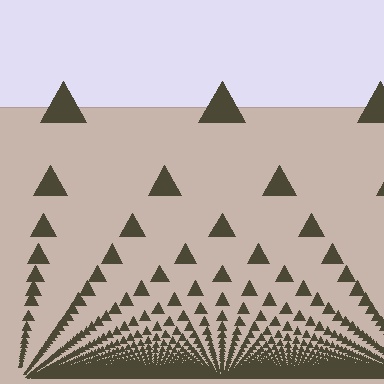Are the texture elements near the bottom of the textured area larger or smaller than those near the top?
Smaller. The gradient is inverted — elements near the bottom are smaller and denser.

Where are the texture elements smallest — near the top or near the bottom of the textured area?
Near the bottom.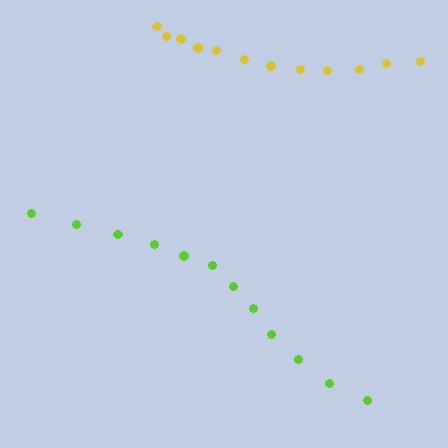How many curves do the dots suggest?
There are 2 distinct paths.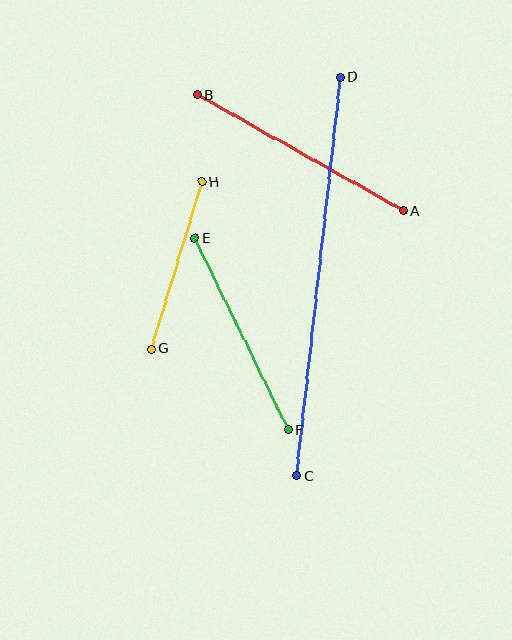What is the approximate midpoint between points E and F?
The midpoint is at approximately (241, 334) pixels.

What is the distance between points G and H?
The distance is approximately 174 pixels.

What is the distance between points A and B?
The distance is approximately 236 pixels.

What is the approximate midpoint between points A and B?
The midpoint is at approximately (301, 153) pixels.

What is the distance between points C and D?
The distance is approximately 401 pixels.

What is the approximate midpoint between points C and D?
The midpoint is at approximately (319, 277) pixels.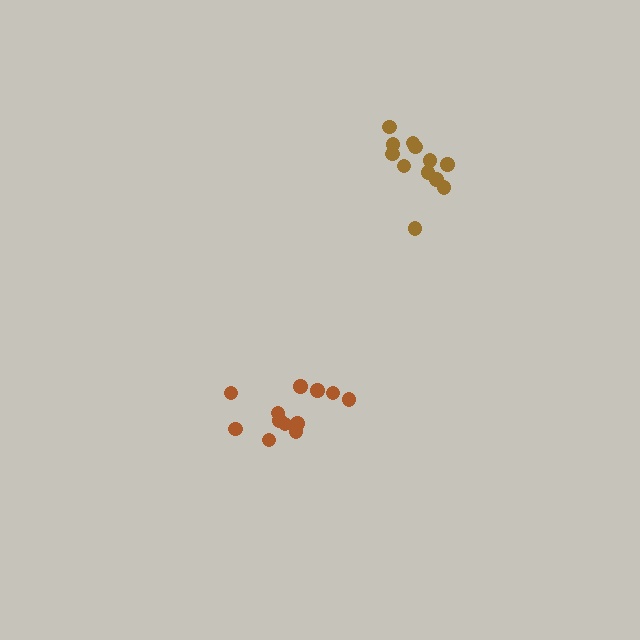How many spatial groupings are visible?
There are 2 spatial groupings.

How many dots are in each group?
Group 1: 12 dots, Group 2: 12 dots (24 total).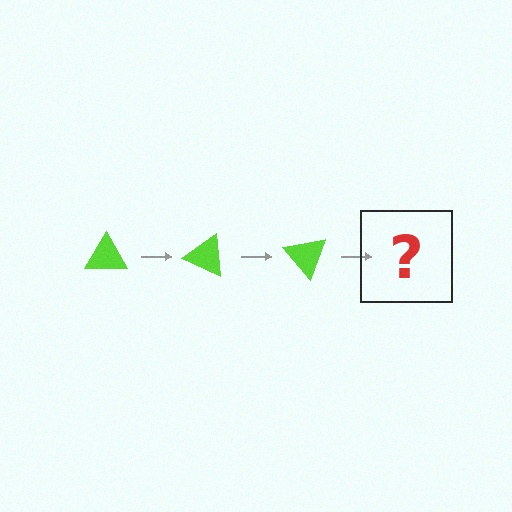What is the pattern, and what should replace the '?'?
The pattern is that the triangle rotates 25 degrees each step. The '?' should be a lime triangle rotated 75 degrees.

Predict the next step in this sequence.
The next step is a lime triangle rotated 75 degrees.